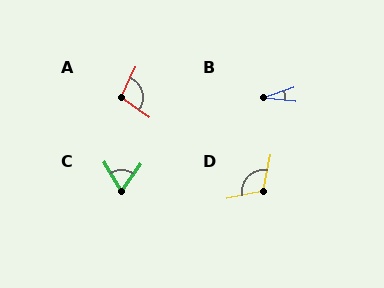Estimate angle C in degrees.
Approximately 65 degrees.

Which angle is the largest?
D, at approximately 114 degrees.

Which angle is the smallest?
B, at approximately 26 degrees.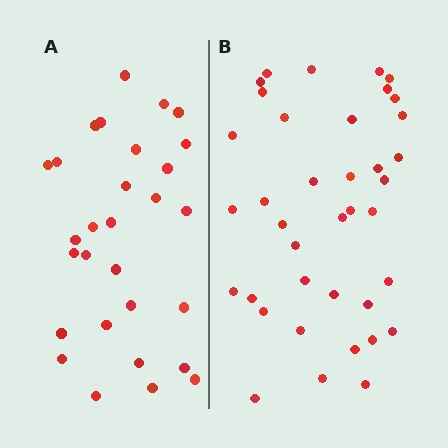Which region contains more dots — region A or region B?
Region B (the right region) has more dots.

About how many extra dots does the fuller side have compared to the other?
Region B has roughly 8 or so more dots than region A.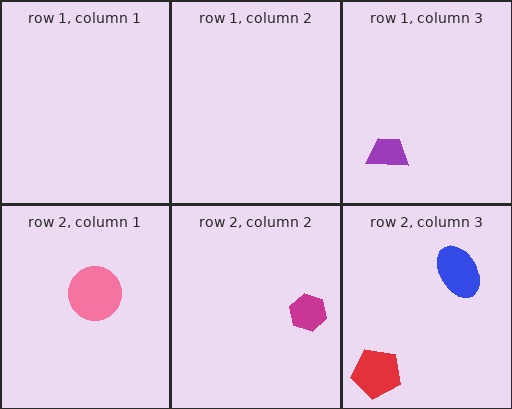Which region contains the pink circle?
The row 2, column 1 region.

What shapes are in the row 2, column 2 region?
The magenta hexagon.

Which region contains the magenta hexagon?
The row 2, column 2 region.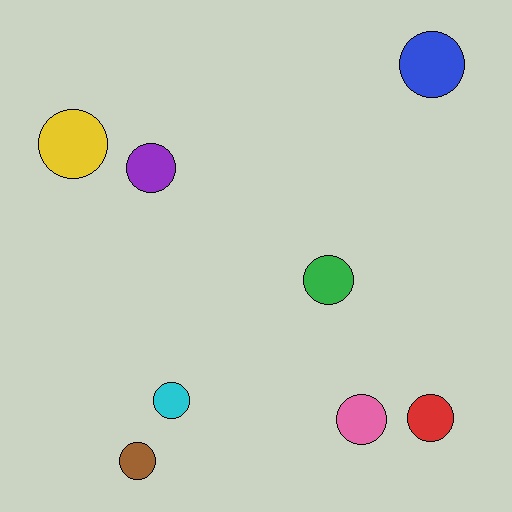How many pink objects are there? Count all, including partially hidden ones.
There is 1 pink object.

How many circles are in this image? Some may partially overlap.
There are 8 circles.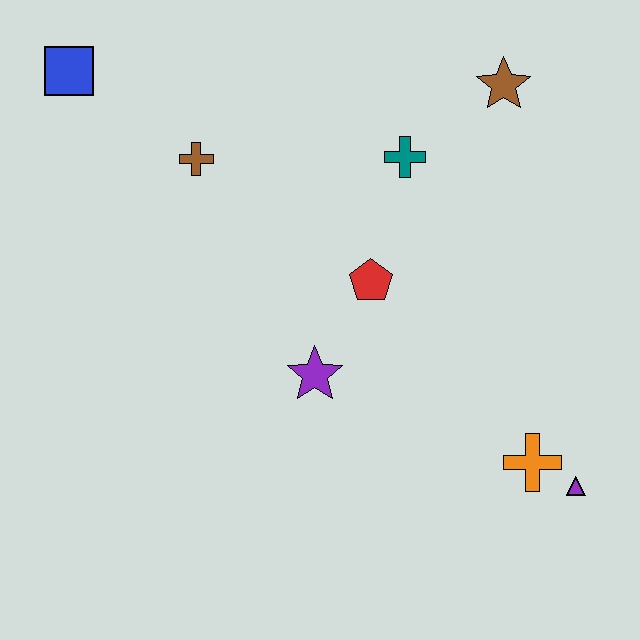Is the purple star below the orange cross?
No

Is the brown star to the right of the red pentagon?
Yes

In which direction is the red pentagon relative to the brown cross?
The red pentagon is to the right of the brown cross.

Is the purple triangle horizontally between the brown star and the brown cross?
No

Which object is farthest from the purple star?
The blue square is farthest from the purple star.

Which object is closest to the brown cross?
The blue square is closest to the brown cross.